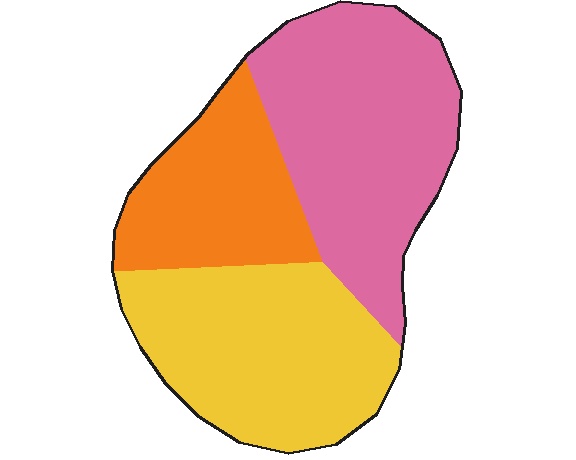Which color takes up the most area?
Pink, at roughly 40%.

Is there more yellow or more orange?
Yellow.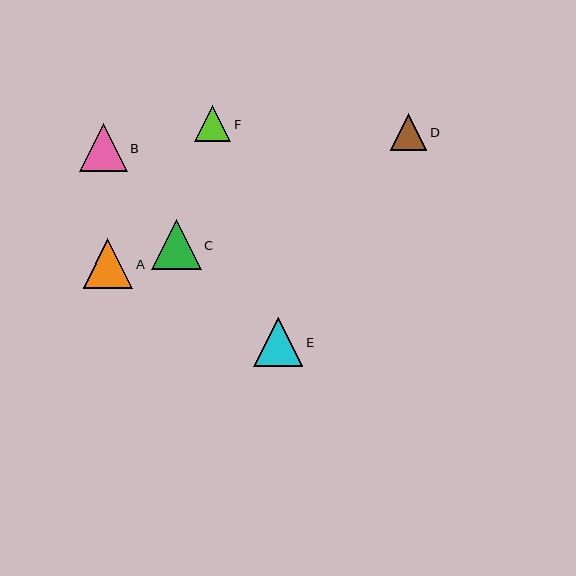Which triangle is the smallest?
Triangle F is the smallest with a size of approximately 36 pixels.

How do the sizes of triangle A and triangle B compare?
Triangle A and triangle B are approximately the same size.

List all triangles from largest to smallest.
From largest to smallest: A, C, E, B, D, F.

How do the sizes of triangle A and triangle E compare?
Triangle A and triangle E are approximately the same size.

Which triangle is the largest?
Triangle A is the largest with a size of approximately 49 pixels.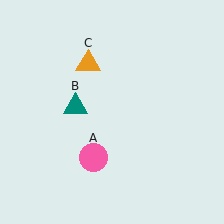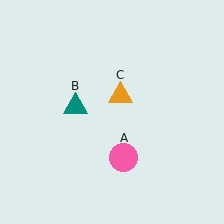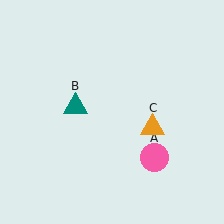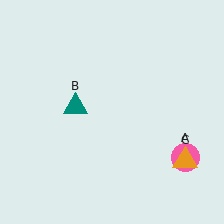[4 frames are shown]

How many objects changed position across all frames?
2 objects changed position: pink circle (object A), orange triangle (object C).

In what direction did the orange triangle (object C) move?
The orange triangle (object C) moved down and to the right.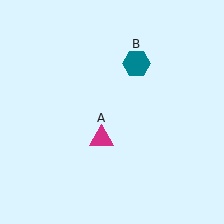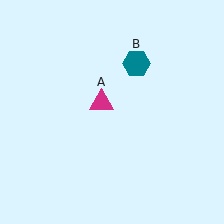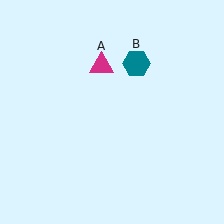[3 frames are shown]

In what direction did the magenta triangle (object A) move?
The magenta triangle (object A) moved up.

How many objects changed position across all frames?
1 object changed position: magenta triangle (object A).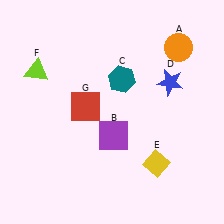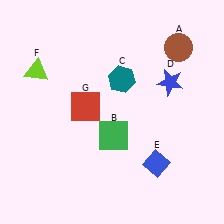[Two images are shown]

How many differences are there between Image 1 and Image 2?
There are 3 differences between the two images.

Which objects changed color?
A changed from orange to brown. B changed from purple to green. E changed from yellow to blue.